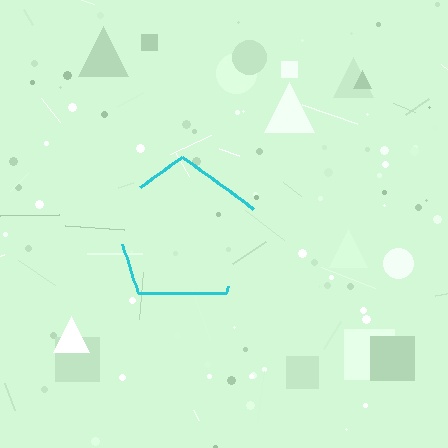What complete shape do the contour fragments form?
The contour fragments form a pentagon.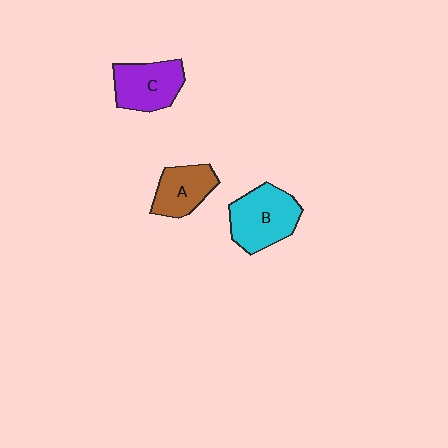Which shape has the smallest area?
Shape A (brown).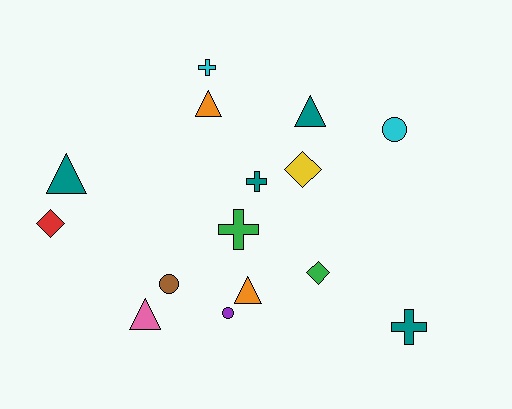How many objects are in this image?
There are 15 objects.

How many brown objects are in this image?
There is 1 brown object.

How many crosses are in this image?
There are 4 crosses.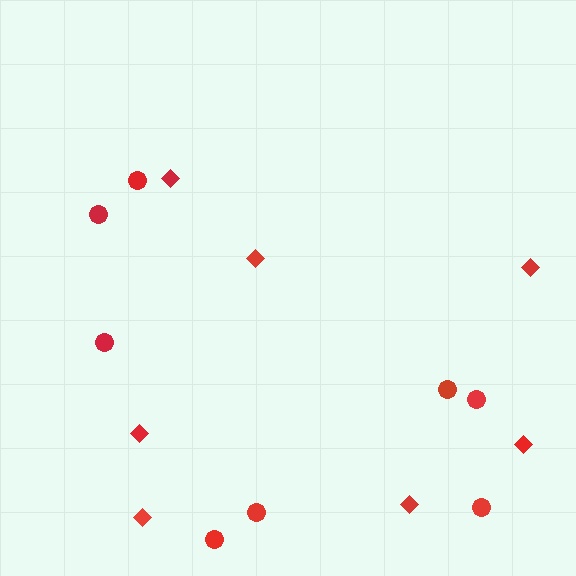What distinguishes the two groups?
There are 2 groups: one group of diamonds (7) and one group of circles (8).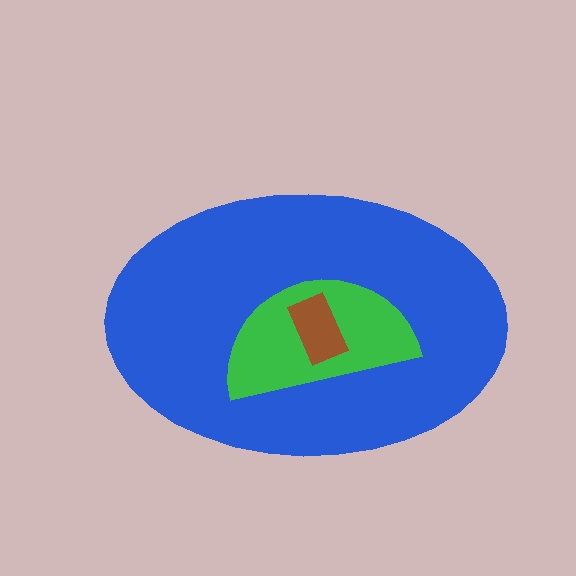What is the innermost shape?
The brown rectangle.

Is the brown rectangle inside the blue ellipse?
Yes.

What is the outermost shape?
The blue ellipse.